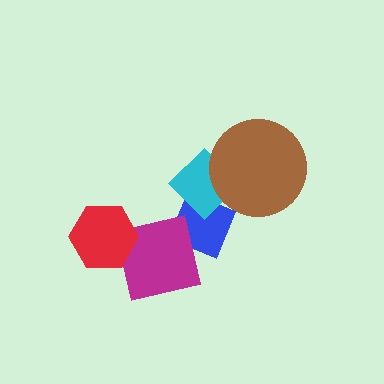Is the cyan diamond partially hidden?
Yes, it is partially covered by another shape.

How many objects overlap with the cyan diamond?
2 objects overlap with the cyan diamond.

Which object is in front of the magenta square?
The red hexagon is in front of the magenta square.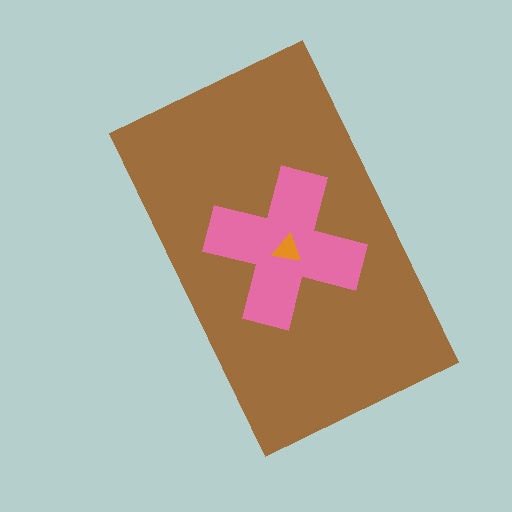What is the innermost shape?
The orange triangle.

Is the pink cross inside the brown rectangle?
Yes.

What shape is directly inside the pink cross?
The orange triangle.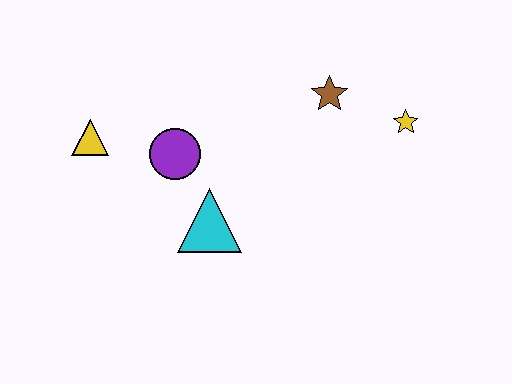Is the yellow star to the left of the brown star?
No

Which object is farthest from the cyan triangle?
The yellow star is farthest from the cyan triangle.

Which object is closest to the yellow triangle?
The purple circle is closest to the yellow triangle.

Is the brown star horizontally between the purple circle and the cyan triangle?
No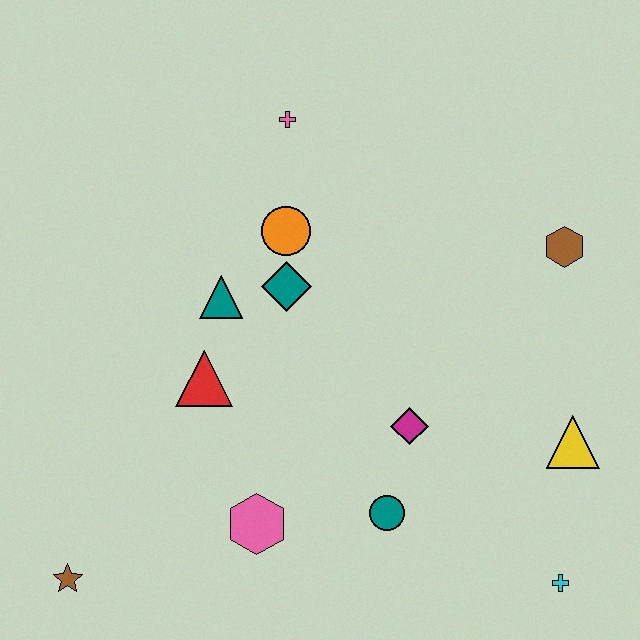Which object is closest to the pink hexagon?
The teal circle is closest to the pink hexagon.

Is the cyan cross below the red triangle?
Yes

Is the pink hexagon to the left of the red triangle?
No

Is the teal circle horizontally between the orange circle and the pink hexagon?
No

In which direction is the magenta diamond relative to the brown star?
The magenta diamond is to the right of the brown star.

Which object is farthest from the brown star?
The brown hexagon is farthest from the brown star.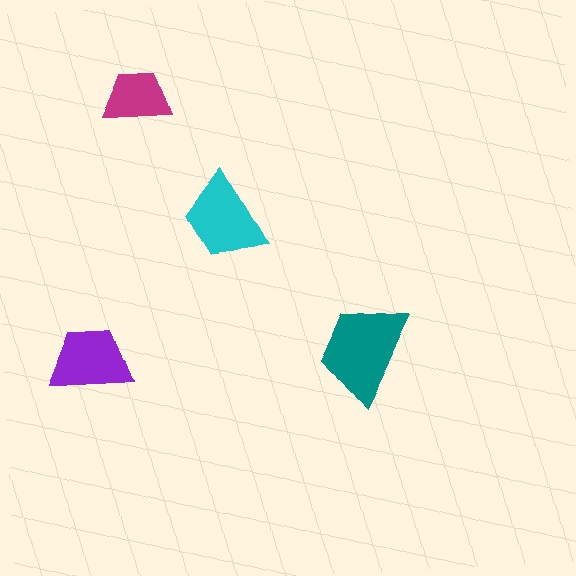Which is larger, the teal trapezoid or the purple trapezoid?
The teal one.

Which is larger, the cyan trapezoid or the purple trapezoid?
The cyan one.